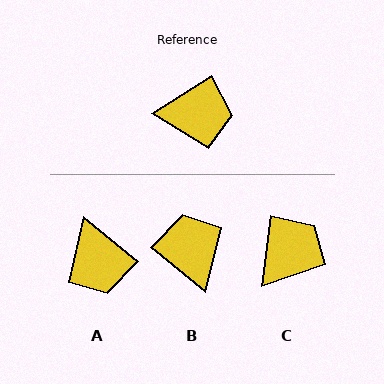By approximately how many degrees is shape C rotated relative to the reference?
Approximately 51 degrees counter-clockwise.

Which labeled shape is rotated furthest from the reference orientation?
B, about 108 degrees away.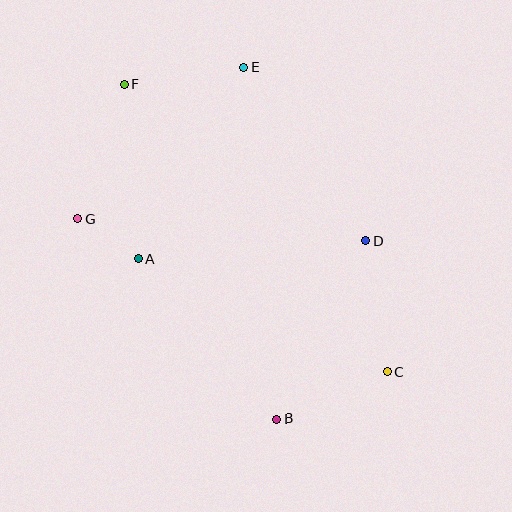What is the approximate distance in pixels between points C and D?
The distance between C and D is approximately 132 pixels.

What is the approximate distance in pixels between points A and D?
The distance between A and D is approximately 228 pixels.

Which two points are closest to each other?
Points A and G are closest to each other.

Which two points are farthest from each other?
Points C and F are farthest from each other.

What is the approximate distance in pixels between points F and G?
The distance between F and G is approximately 142 pixels.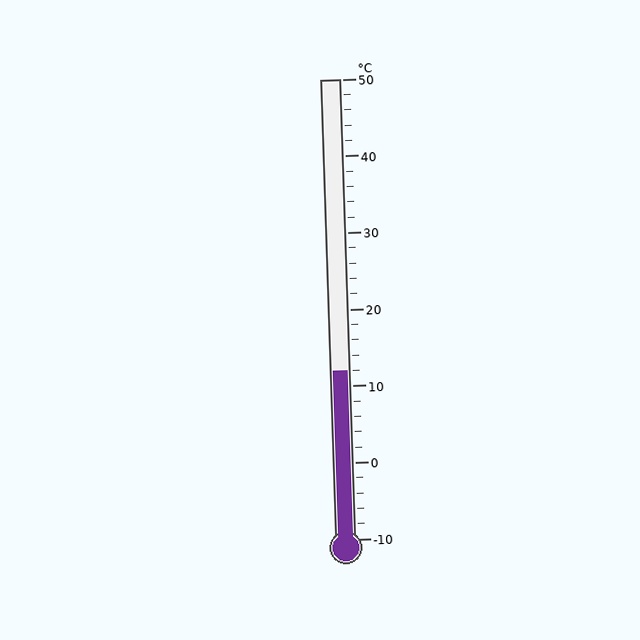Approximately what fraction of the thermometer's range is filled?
The thermometer is filled to approximately 35% of its range.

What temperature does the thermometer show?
The thermometer shows approximately 12°C.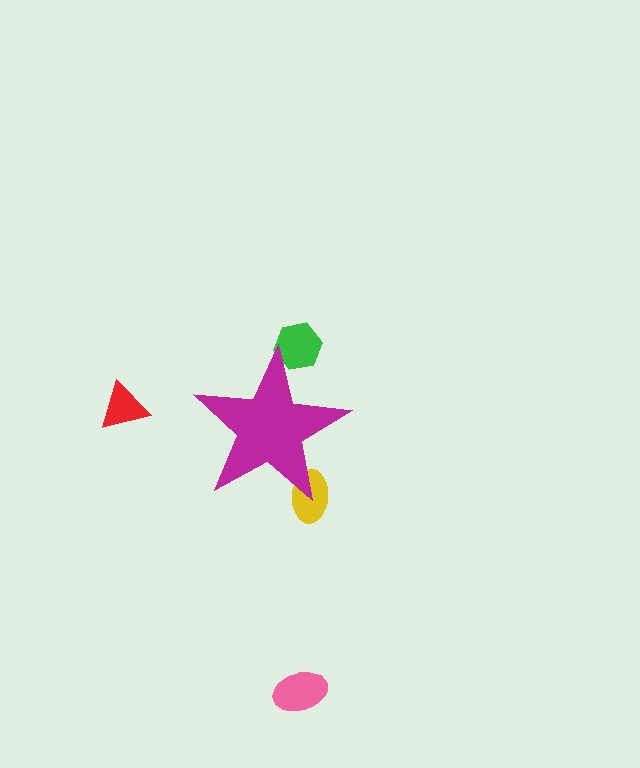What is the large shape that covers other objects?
A magenta star.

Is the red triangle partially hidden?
No, the red triangle is fully visible.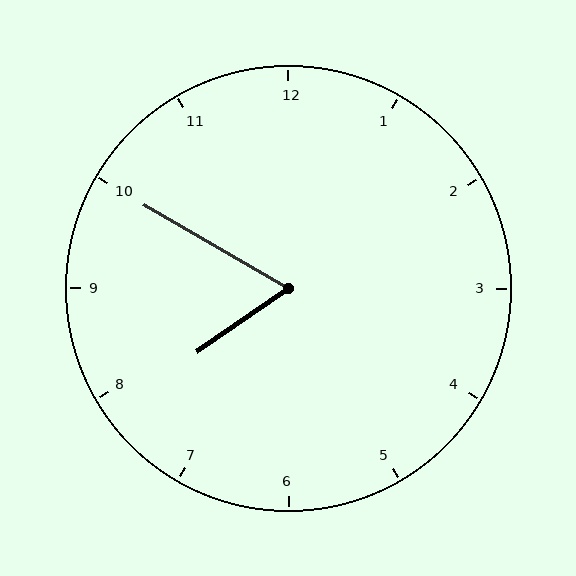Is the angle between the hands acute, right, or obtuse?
It is acute.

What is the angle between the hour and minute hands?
Approximately 65 degrees.